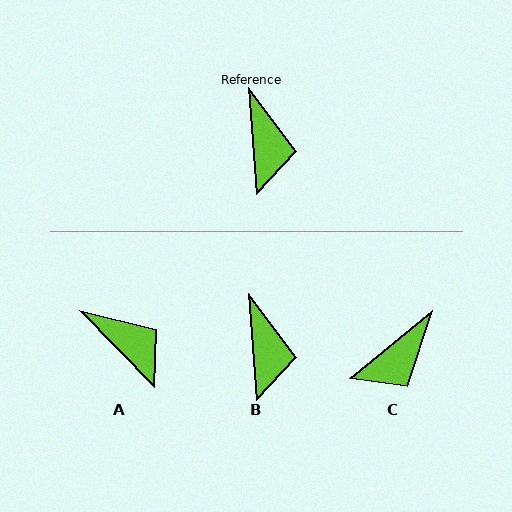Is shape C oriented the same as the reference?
No, it is off by about 54 degrees.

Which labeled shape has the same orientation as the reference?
B.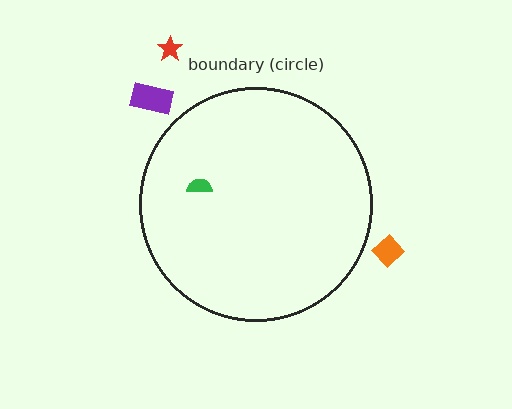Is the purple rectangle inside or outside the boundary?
Outside.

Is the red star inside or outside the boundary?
Outside.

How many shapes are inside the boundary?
1 inside, 3 outside.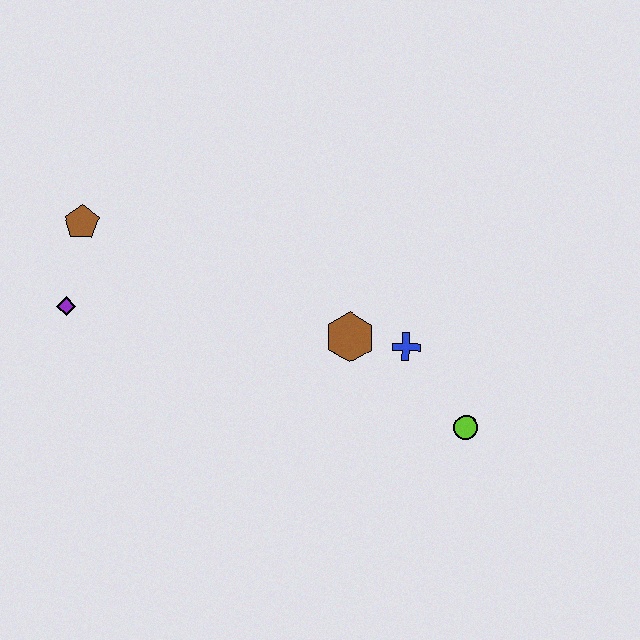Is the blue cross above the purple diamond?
No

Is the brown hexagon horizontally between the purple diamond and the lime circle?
Yes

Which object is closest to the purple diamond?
The brown pentagon is closest to the purple diamond.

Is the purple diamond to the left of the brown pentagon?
Yes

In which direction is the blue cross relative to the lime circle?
The blue cross is above the lime circle.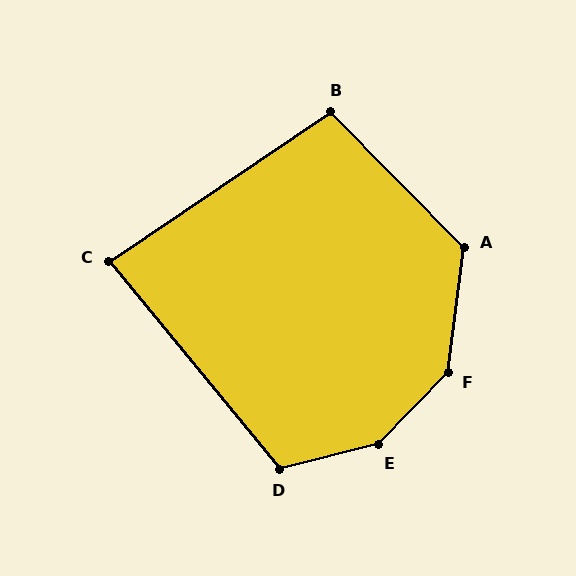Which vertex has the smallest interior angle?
C, at approximately 85 degrees.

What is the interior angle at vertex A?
Approximately 128 degrees (obtuse).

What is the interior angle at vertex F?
Approximately 144 degrees (obtuse).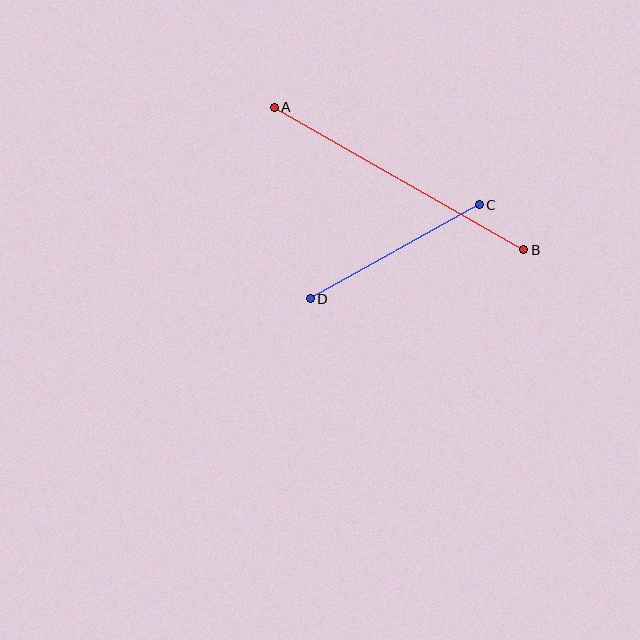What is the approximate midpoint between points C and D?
The midpoint is at approximately (395, 252) pixels.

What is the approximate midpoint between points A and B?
The midpoint is at approximately (399, 178) pixels.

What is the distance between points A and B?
The distance is approximately 287 pixels.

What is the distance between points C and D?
The distance is approximately 194 pixels.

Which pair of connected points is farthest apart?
Points A and B are farthest apart.